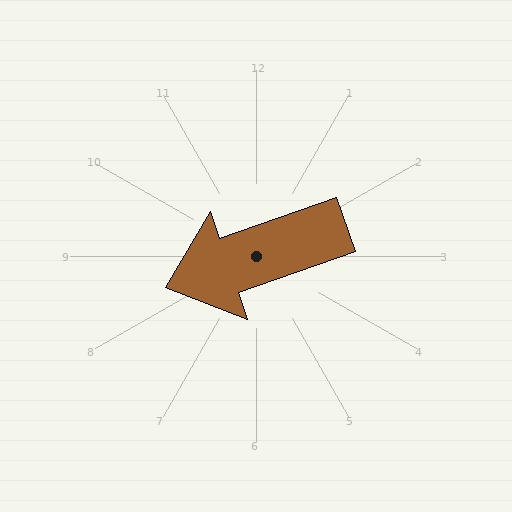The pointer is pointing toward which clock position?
Roughly 8 o'clock.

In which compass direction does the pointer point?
West.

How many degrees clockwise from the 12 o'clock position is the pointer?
Approximately 251 degrees.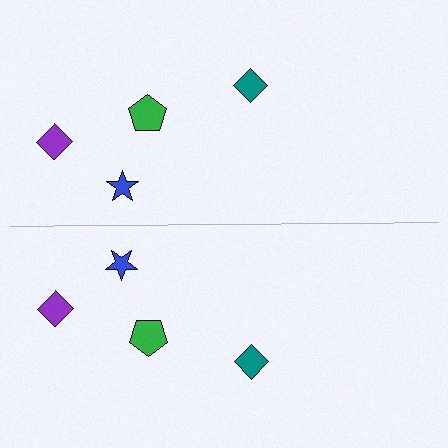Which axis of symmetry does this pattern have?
The pattern has a horizontal axis of symmetry running through the center of the image.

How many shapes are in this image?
There are 8 shapes in this image.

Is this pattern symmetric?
Yes, this pattern has bilateral (reflection) symmetry.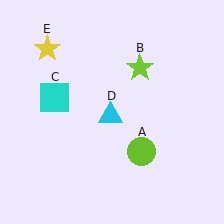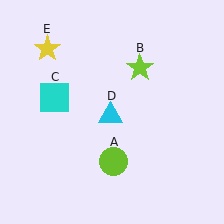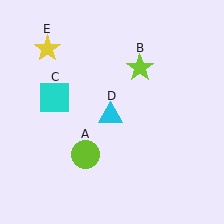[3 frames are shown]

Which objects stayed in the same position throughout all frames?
Lime star (object B) and cyan square (object C) and cyan triangle (object D) and yellow star (object E) remained stationary.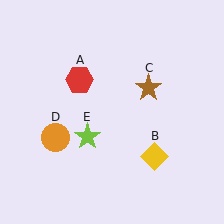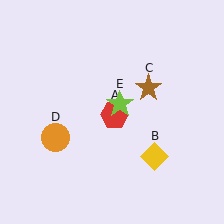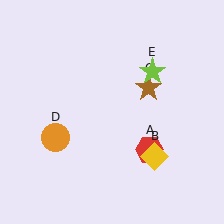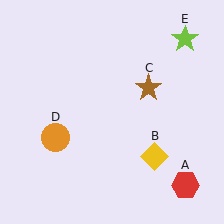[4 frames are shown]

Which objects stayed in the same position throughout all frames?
Yellow diamond (object B) and brown star (object C) and orange circle (object D) remained stationary.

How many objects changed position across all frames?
2 objects changed position: red hexagon (object A), lime star (object E).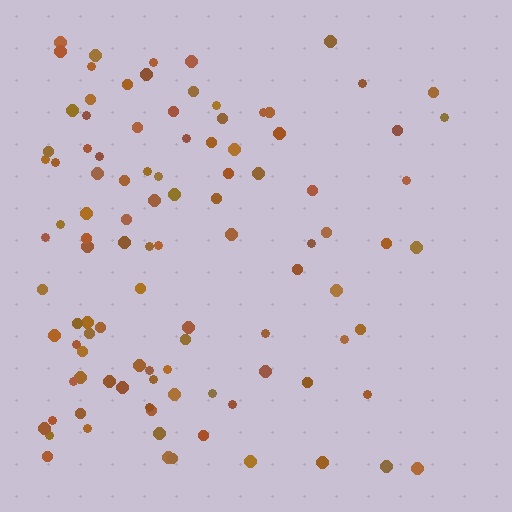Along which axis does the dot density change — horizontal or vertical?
Horizontal.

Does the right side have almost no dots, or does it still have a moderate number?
Still a moderate number, just noticeably fewer than the left.